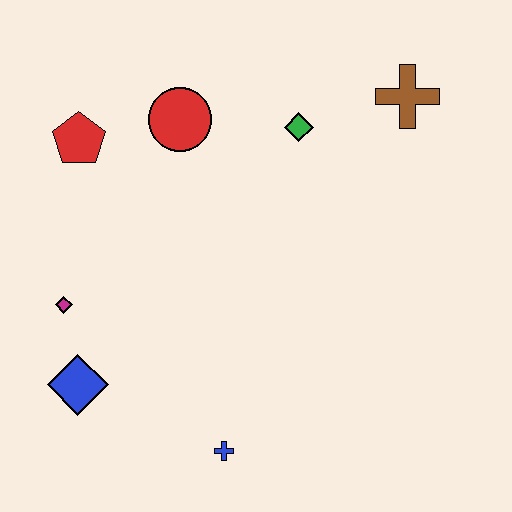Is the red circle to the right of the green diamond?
No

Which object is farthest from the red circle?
The blue cross is farthest from the red circle.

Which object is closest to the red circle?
The red pentagon is closest to the red circle.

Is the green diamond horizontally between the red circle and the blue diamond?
No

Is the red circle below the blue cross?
No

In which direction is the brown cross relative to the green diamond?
The brown cross is to the right of the green diamond.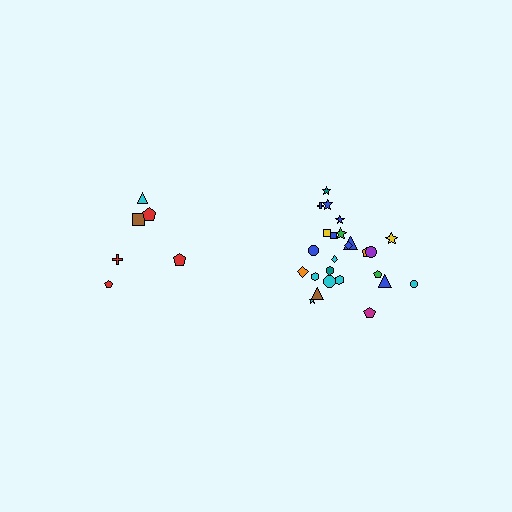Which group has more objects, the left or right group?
The right group.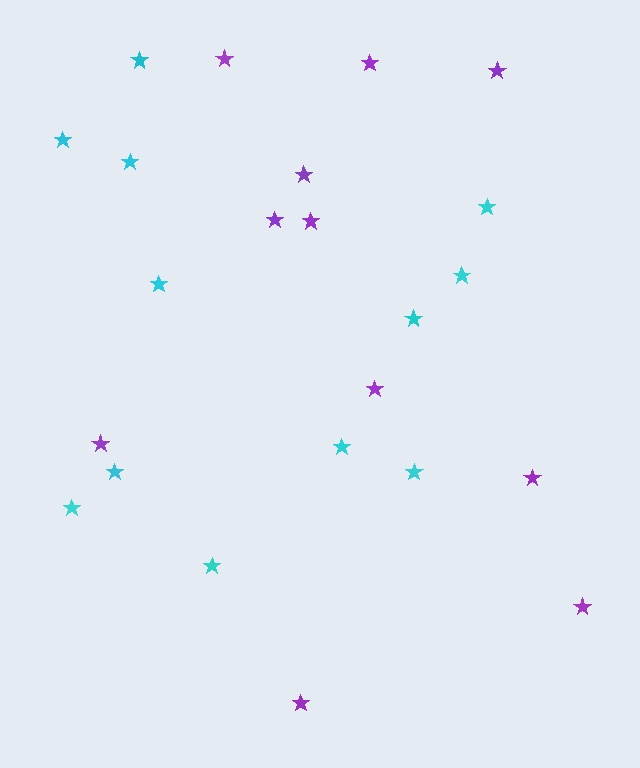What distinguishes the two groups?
There are 2 groups: one group of cyan stars (12) and one group of purple stars (11).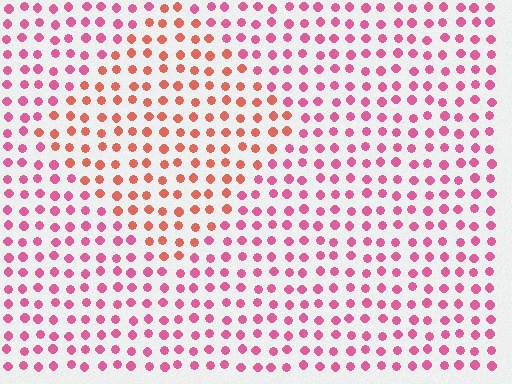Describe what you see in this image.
The image is filled with small pink elements in a uniform arrangement. A diamond-shaped region is visible where the elements are tinted to a slightly different hue, forming a subtle color boundary.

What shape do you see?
I see a diamond.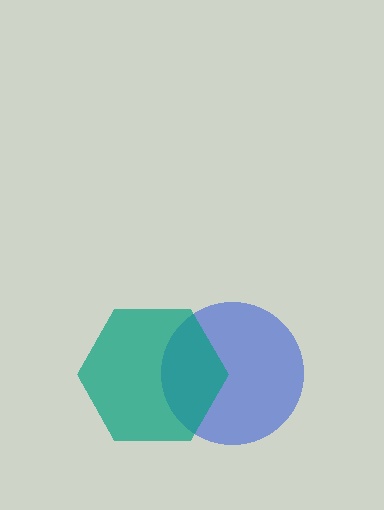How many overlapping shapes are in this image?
There are 2 overlapping shapes in the image.